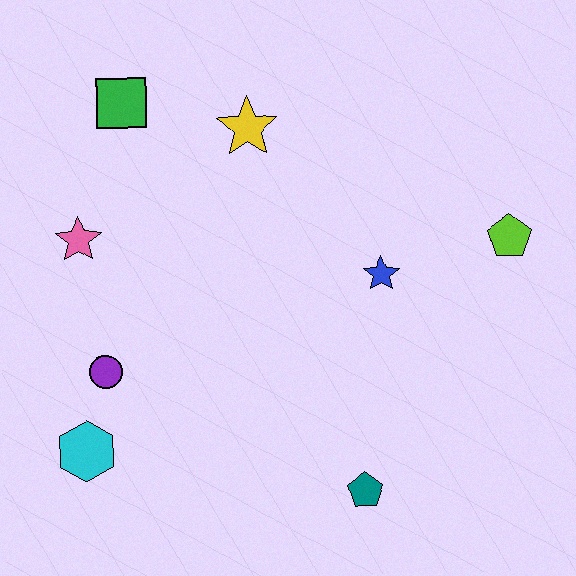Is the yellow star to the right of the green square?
Yes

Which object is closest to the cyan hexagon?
The purple circle is closest to the cyan hexagon.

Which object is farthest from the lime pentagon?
The cyan hexagon is farthest from the lime pentagon.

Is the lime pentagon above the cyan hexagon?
Yes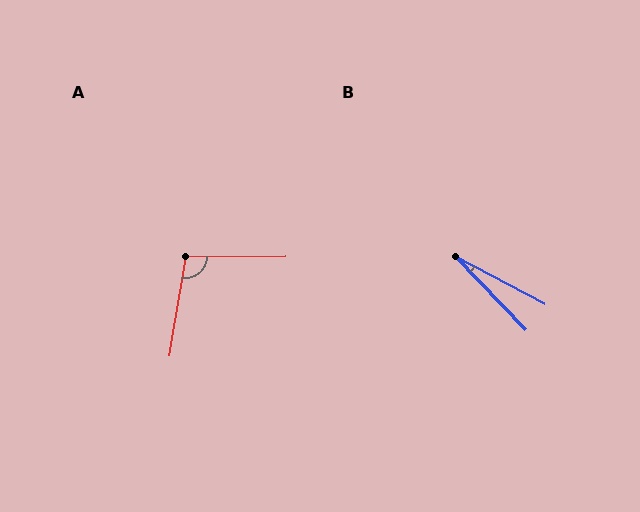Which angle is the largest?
A, at approximately 100 degrees.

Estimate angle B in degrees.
Approximately 18 degrees.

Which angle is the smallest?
B, at approximately 18 degrees.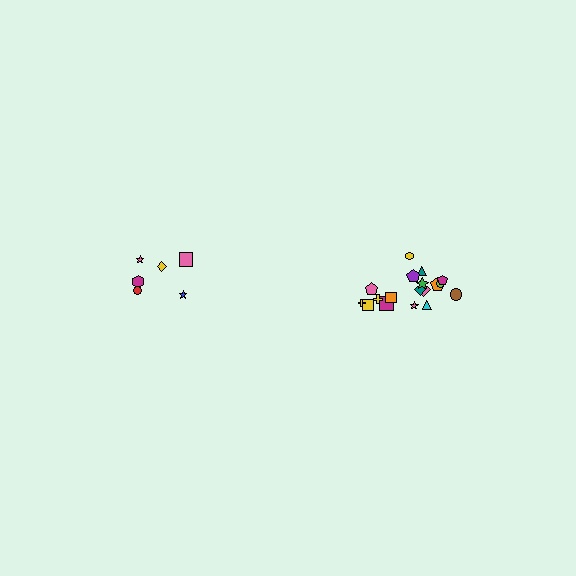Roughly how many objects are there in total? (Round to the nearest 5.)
Roughly 25 objects in total.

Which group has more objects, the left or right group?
The right group.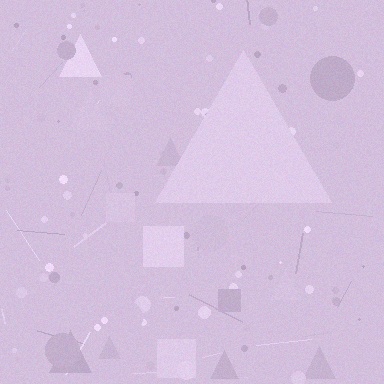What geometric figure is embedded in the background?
A triangle is embedded in the background.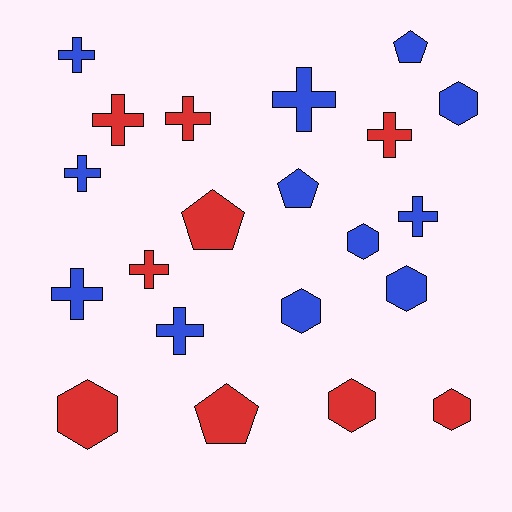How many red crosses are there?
There are 4 red crosses.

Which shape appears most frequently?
Cross, with 10 objects.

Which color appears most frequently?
Blue, with 12 objects.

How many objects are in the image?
There are 21 objects.